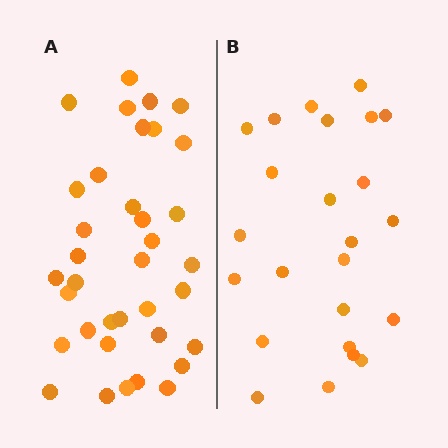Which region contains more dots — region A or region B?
Region A (the left region) has more dots.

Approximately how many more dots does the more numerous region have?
Region A has roughly 12 or so more dots than region B.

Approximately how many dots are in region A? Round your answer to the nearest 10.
About 40 dots. (The exact count is 36, which rounds to 40.)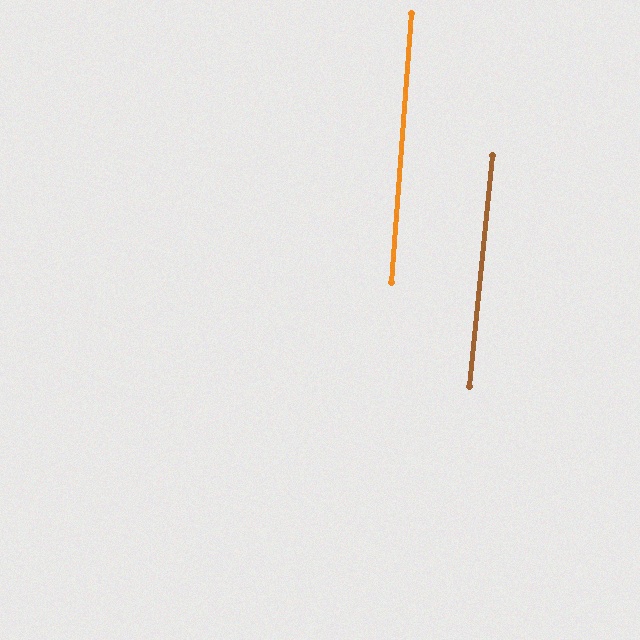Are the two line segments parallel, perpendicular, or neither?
Parallel — their directions differ by only 1.4°.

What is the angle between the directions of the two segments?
Approximately 1 degree.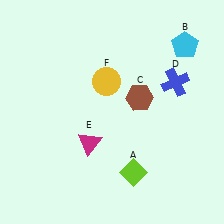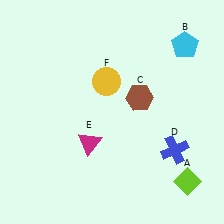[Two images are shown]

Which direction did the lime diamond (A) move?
The lime diamond (A) moved right.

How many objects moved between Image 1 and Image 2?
2 objects moved between the two images.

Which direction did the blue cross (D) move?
The blue cross (D) moved down.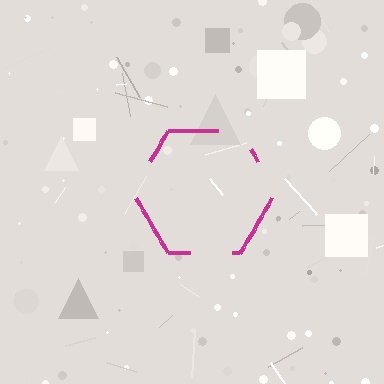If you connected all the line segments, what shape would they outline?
They would outline a hexagon.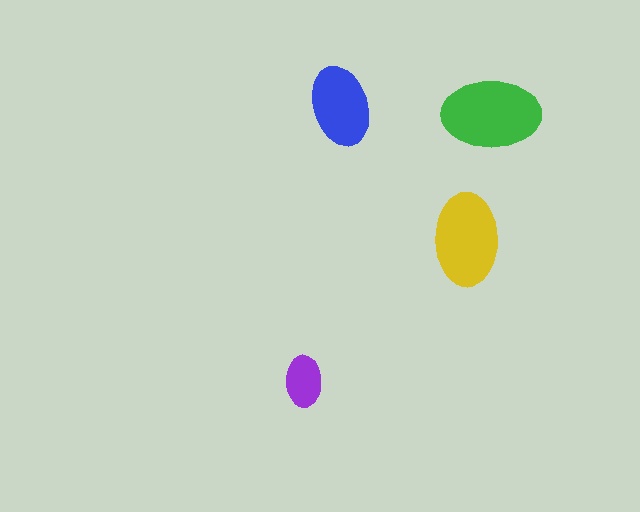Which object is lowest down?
The purple ellipse is bottommost.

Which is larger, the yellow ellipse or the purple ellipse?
The yellow one.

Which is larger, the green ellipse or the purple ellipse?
The green one.